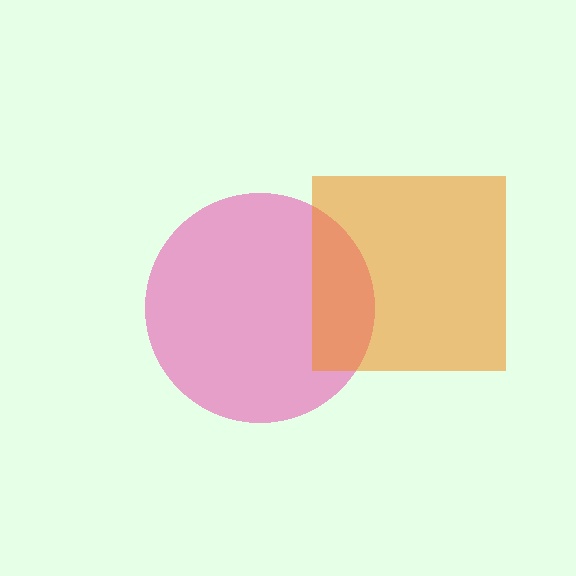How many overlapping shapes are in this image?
There are 2 overlapping shapes in the image.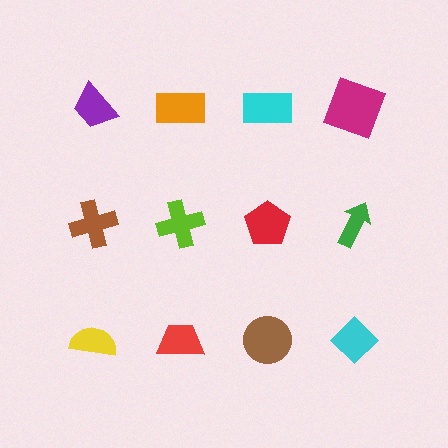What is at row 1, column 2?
An orange rectangle.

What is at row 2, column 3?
A red pentagon.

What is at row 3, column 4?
A cyan diamond.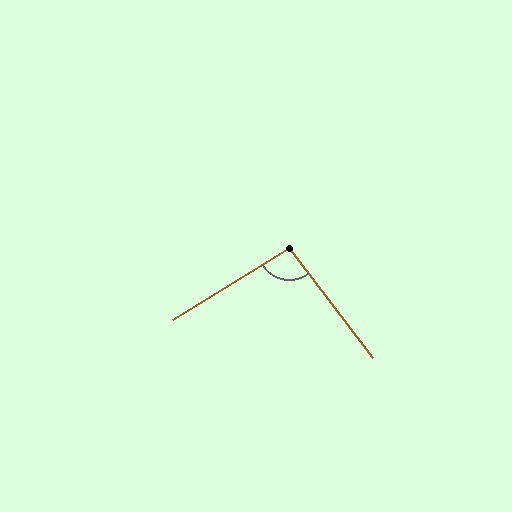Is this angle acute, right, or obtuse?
It is obtuse.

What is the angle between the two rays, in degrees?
Approximately 95 degrees.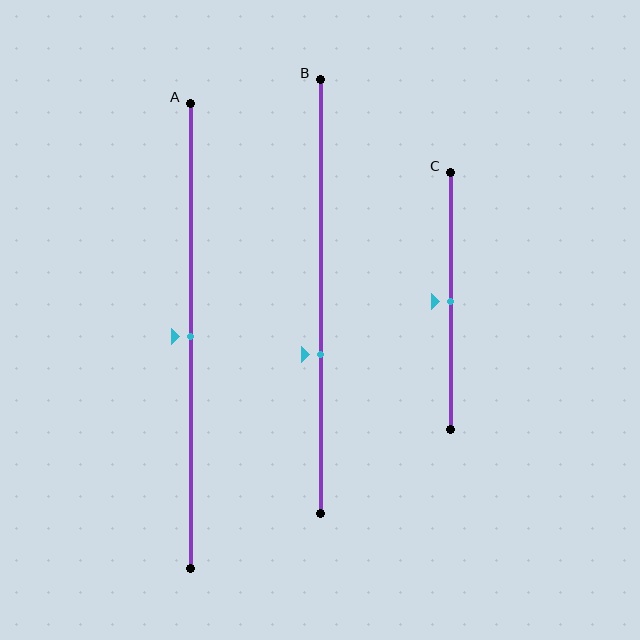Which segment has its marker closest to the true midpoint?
Segment A has its marker closest to the true midpoint.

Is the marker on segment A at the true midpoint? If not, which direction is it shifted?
Yes, the marker on segment A is at the true midpoint.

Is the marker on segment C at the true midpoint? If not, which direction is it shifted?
Yes, the marker on segment C is at the true midpoint.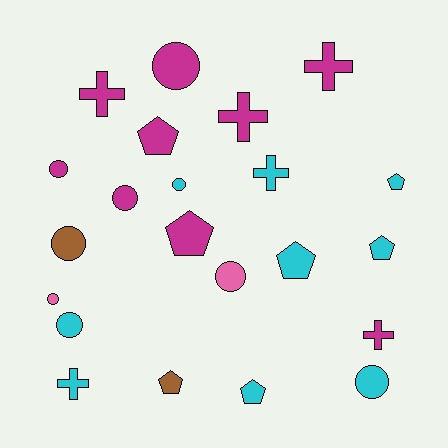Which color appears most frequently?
Magenta, with 9 objects.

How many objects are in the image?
There are 22 objects.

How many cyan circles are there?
There are 3 cyan circles.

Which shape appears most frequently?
Circle, with 9 objects.